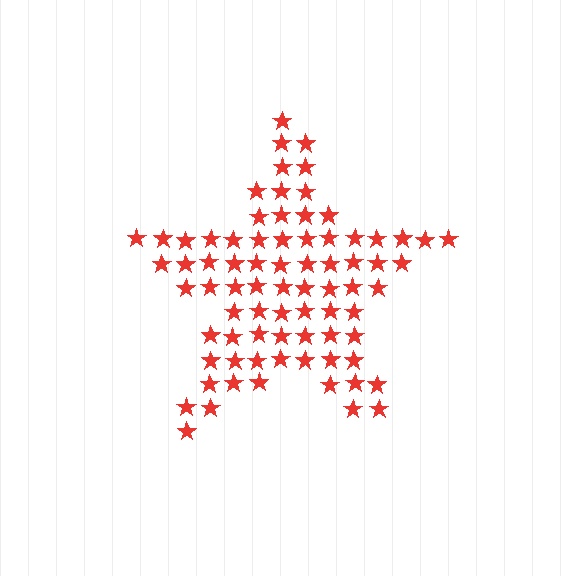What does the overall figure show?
The overall figure shows a star.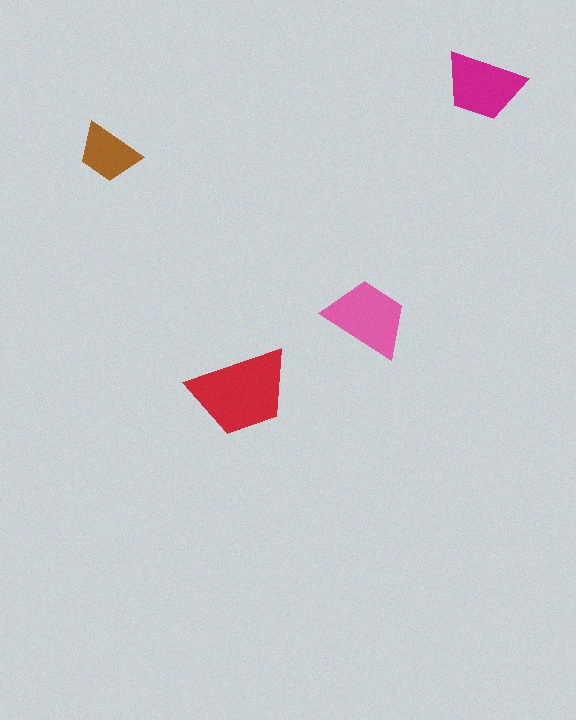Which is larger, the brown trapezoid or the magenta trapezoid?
The magenta one.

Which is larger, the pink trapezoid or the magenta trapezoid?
The pink one.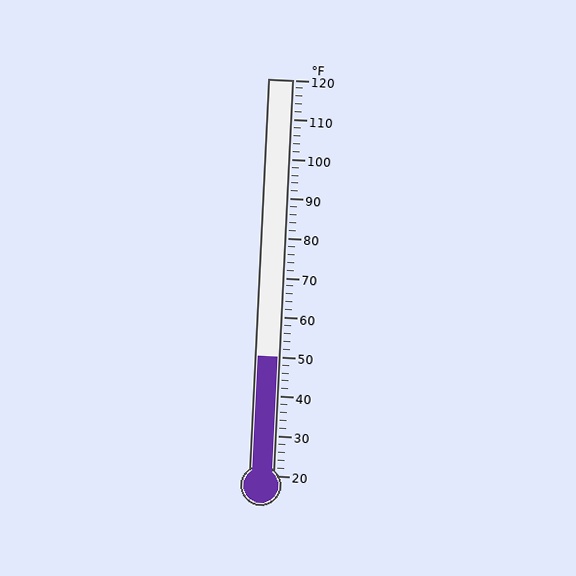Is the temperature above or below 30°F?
The temperature is above 30°F.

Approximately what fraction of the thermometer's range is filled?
The thermometer is filled to approximately 30% of its range.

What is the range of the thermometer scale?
The thermometer scale ranges from 20°F to 120°F.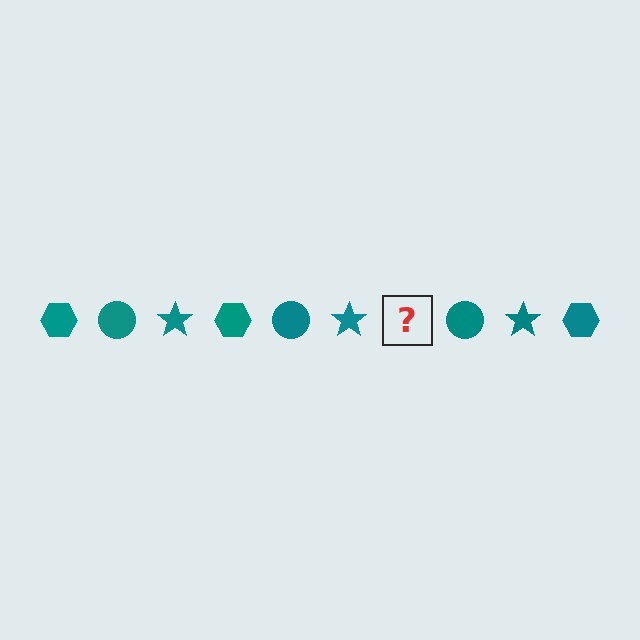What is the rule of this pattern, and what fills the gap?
The rule is that the pattern cycles through hexagon, circle, star shapes in teal. The gap should be filled with a teal hexagon.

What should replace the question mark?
The question mark should be replaced with a teal hexagon.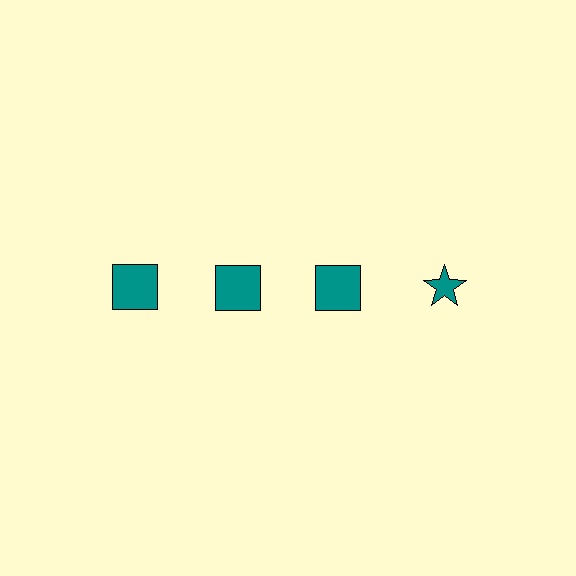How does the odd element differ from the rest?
It has a different shape: star instead of square.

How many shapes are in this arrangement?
There are 4 shapes arranged in a grid pattern.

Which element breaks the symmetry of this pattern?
The teal star in the top row, second from right column breaks the symmetry. All other shapes are teal squares.